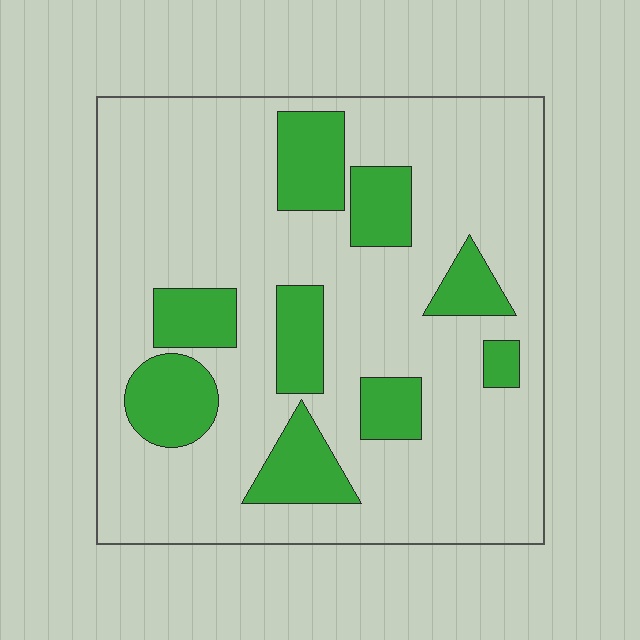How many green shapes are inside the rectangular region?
9.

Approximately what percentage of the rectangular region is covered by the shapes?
Approximately 20%.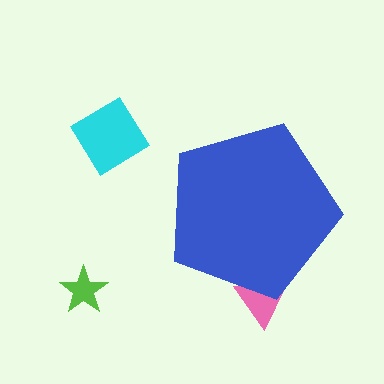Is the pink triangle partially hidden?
Yes, the pink triangle is partially hidden behind the blue pentagon.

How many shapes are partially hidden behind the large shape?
1 shape is partially hidden.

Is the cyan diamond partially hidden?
No, the cyan diamond is fully visible.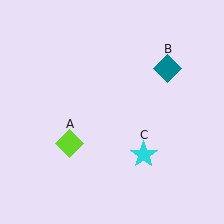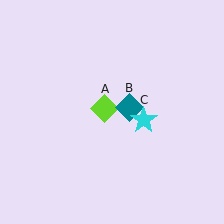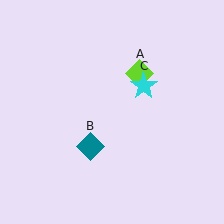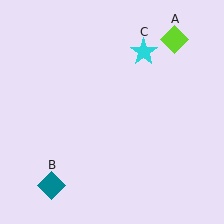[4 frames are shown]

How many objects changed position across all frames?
3 objects changed position: lime diamond (object A), teal diamond (object B), cyan star (object C).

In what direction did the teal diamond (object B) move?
The teal diamond (object B) moved down and to the left.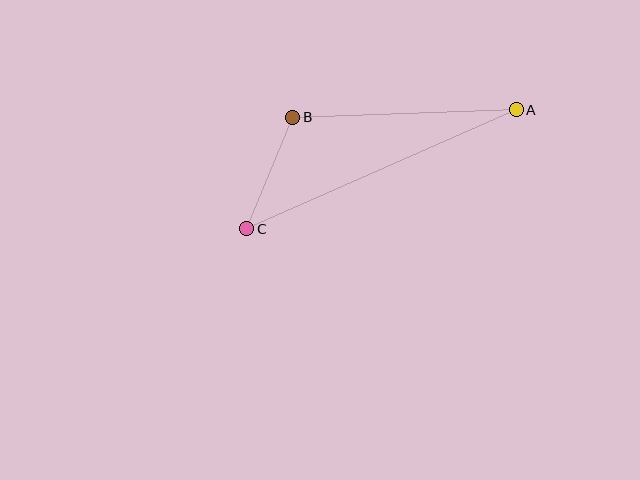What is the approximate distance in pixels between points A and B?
The distance between A and B is approximately 224 pixels.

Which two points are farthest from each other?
Points A and C are farthest from each other.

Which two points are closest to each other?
Points B and C are closest to each other.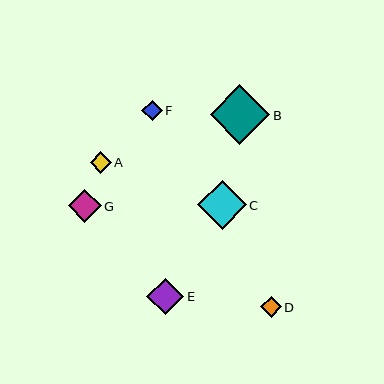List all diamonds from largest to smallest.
From largest to smallest: B, C, E, G, A, F, D.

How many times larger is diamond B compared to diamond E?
Diamond B is approximately 1.6 times the size of diamond E.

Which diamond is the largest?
Diamond B is the largest with a size of approximately 60 pixels.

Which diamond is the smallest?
Diamond D is the smallest with a size of approximately 20 pixels.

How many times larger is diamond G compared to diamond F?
Diamond G is approximately 1.6 times the size of diamond F.